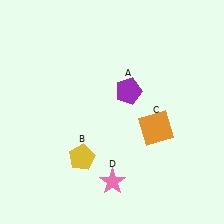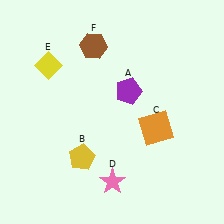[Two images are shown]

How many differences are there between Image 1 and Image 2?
There are 2 differences between the two images.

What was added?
A yellow diamond (E), a brown hexagon (F) were added in Image 2.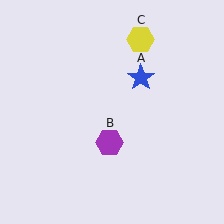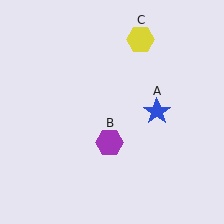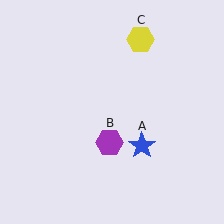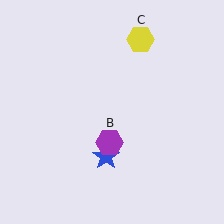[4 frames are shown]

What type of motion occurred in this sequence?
The blue star (object A) rotated clockwise around the center of the scene.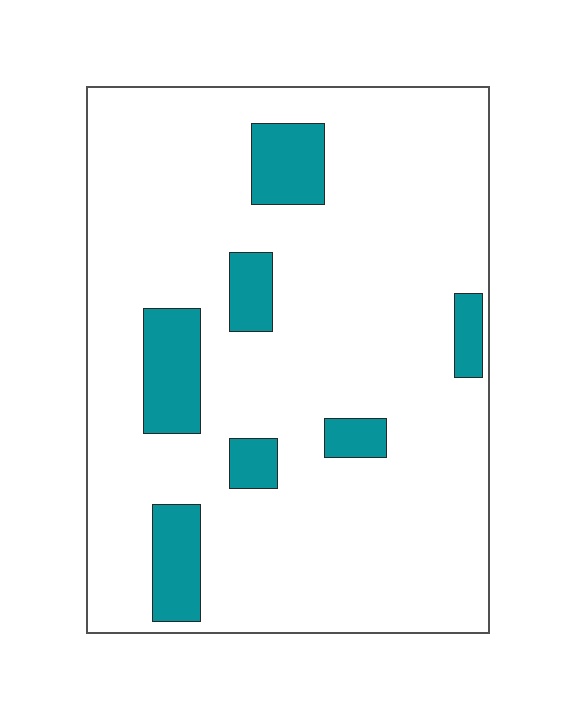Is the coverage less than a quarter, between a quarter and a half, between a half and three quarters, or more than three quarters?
Less than a quarter.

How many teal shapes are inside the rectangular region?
7.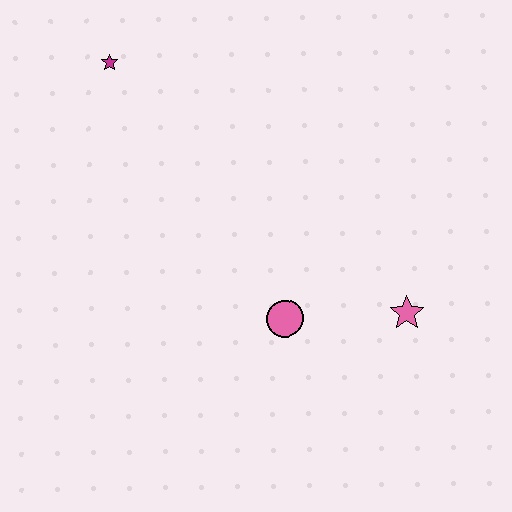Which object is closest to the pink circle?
The pink star is closest to the pink circle.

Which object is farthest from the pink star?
The magenta star is farthest from the pink star.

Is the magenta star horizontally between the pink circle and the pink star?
No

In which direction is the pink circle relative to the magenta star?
The pink circle is below the magenta star.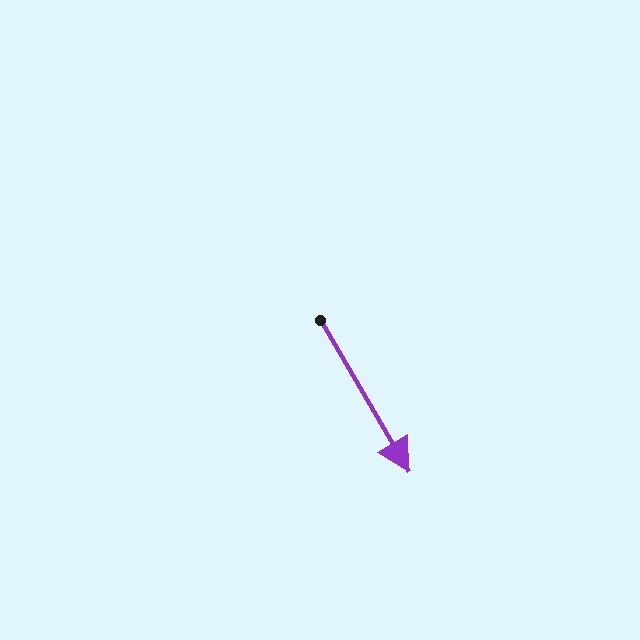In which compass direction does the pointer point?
Southeast.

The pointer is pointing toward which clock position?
Roughly 5 o'clock.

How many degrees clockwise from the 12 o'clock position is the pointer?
Approximately 150 degrees.